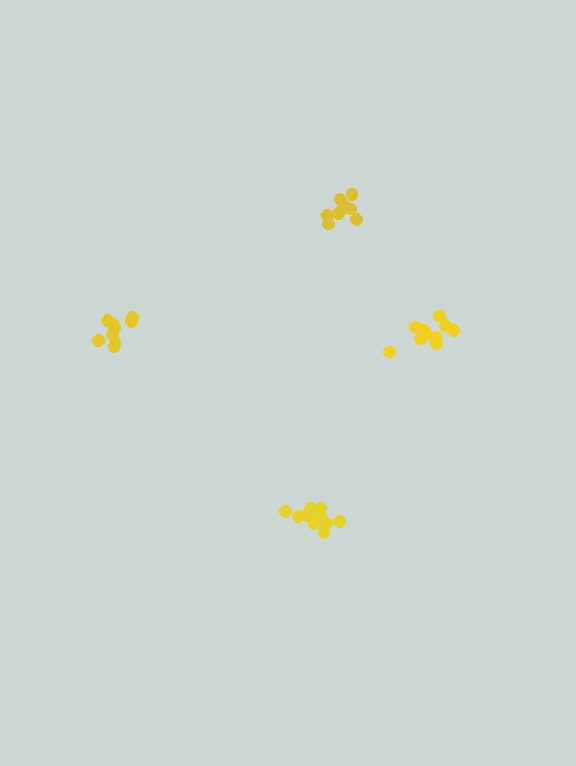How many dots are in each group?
Group 1: 11 dots, Group 2: 11 dots, Group 3: 9 dots, Group 4: 9 dots (40 total).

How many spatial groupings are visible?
There are 4 spatial groupings.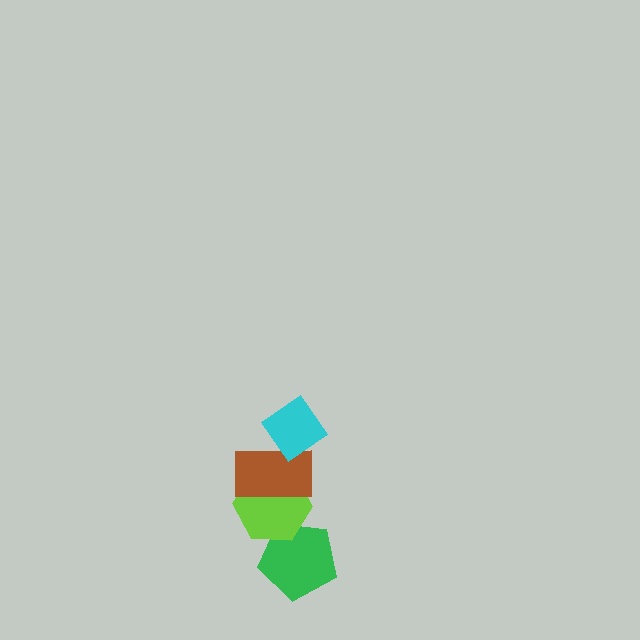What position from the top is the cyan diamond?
The cyan diamond is 1st from the top.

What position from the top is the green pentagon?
The green pentagon is 4th from the top.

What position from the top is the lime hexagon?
The lime hexagon is 3rd from the top.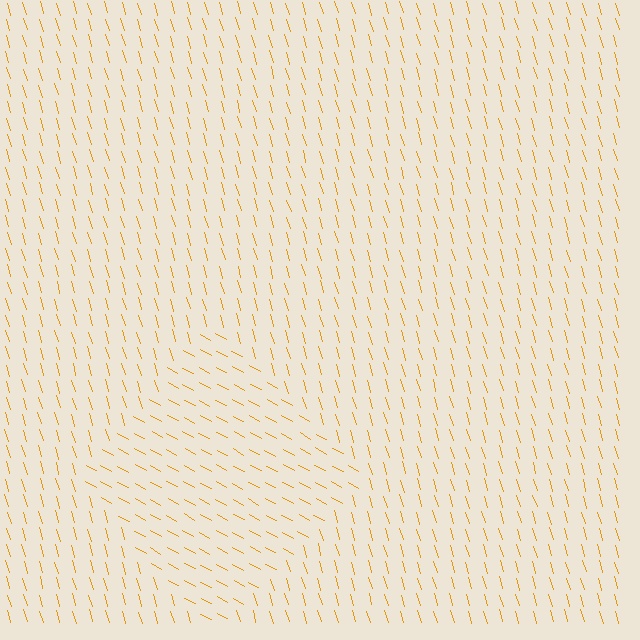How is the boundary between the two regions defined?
The boundary is defined purely by a change in line orientation (approximately 45 degrees difference). All lines are the same color and thickness.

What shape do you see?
I see a diamond.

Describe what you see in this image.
The image is filled with small orange line segments. A diamond region in the image has lines oriented differently from the surrounding lines, creating a visible texture boundary.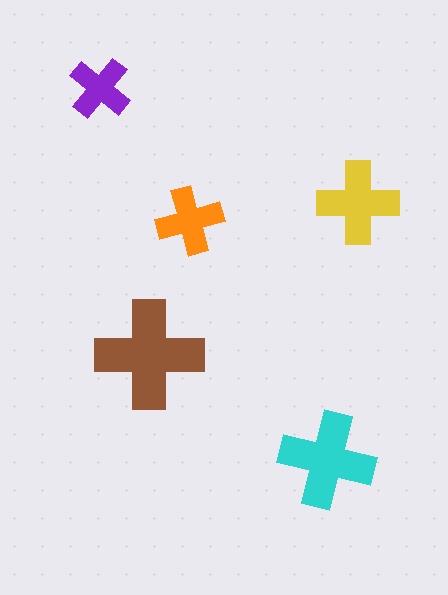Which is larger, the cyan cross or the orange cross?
The cyan one.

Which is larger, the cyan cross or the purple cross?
The cyan one.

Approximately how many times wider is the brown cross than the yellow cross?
About 1.5 times wider.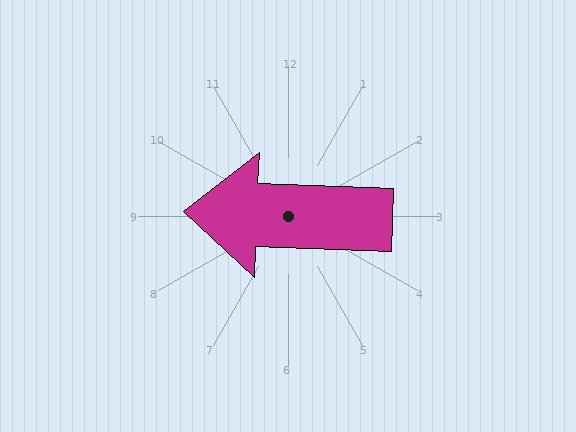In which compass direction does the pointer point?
West.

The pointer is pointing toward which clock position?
Roughly 9 o'clock.